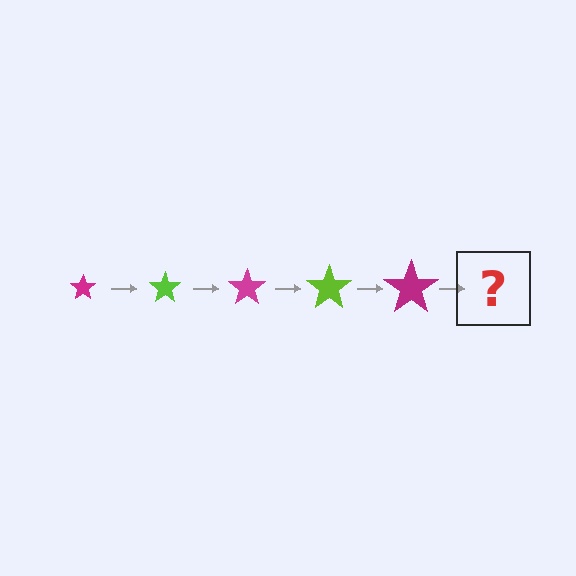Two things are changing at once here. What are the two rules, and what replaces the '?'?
The two rules are that the star grows larger each step and the color cycles through magenta and lime. The '?' should be a lime star, larger than the previous one.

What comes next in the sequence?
The next element should be a lime star, larger than the previous one.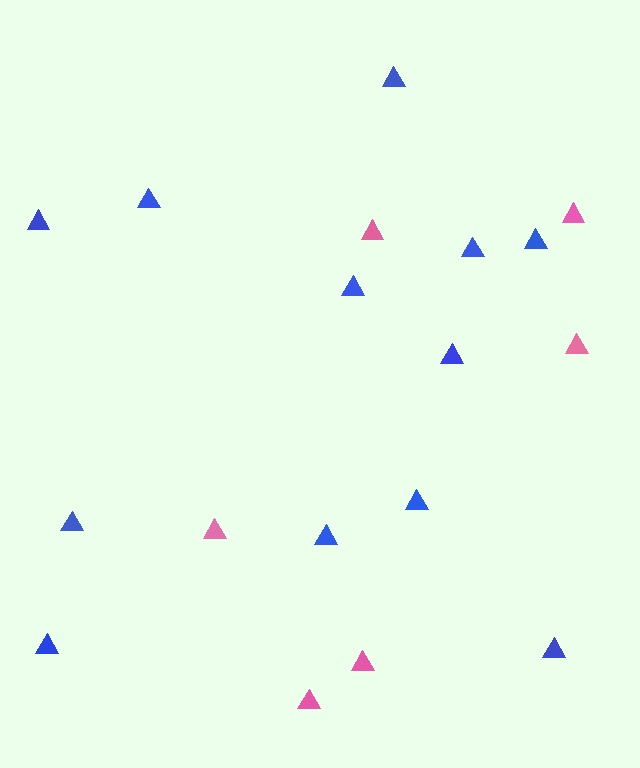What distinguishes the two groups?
There are 2 groups: one group of blue triangles (12) and one group of pink triangles (6).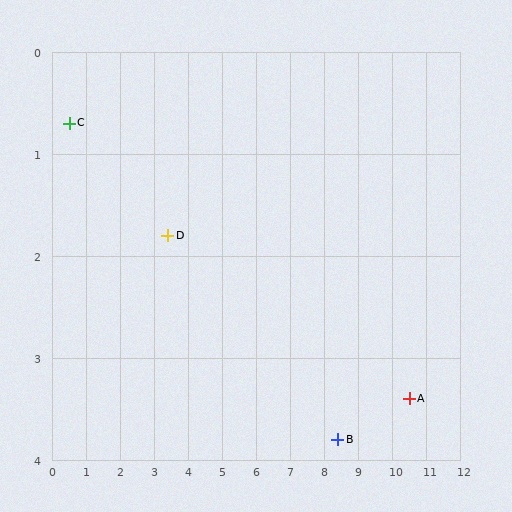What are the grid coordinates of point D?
Point D is at approximately (3.4, 1.8).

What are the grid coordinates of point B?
Point B is at approximately (8.4, 3.8).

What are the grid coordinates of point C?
Point C is at approximately (0.5, 0.7).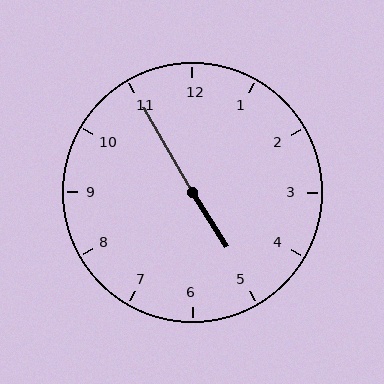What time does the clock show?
4:55.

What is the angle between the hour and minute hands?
Approximately 178 degrees.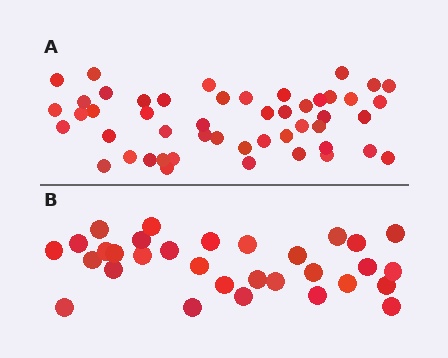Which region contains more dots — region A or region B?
Region A (the top region) has more dots.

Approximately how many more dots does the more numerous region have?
Region A has approximately 20 more dots than region B.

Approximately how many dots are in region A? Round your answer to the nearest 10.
About 50 dots. (The exact count is 49, which rounds to 50.)